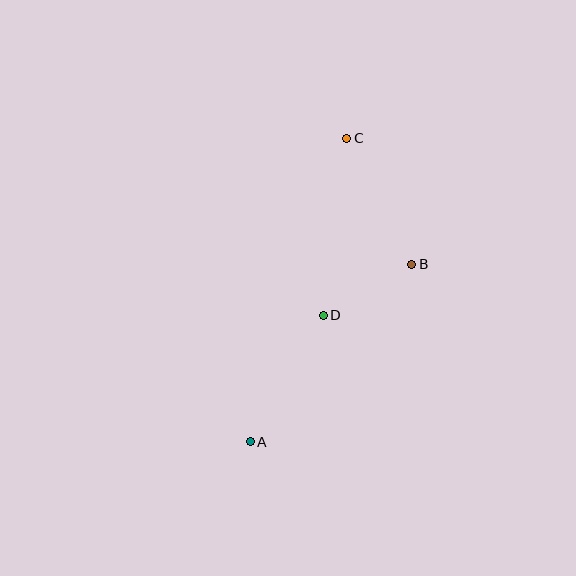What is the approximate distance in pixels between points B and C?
The distance between B and C is approximately 142 pixels.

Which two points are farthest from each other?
Points A and C are farthest from each other.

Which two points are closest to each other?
Points B and D are closest to each other.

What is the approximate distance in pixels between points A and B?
The distance between A and B is approximately 240 pixels.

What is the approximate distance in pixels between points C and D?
The distance between C and D is approximately 178 pixels.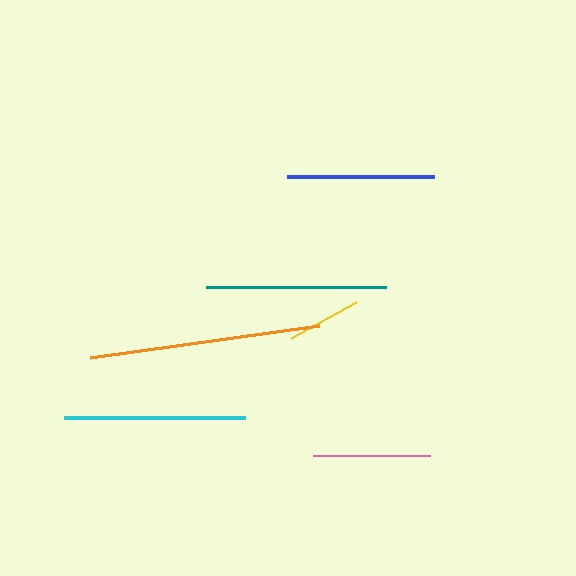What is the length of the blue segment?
The blue segment is approximately 148 pixels long.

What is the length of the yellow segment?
The yellow segment is approximately 75 pixels long.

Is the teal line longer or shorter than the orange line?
The orange line is longer than the teal line.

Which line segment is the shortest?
The yellow line is the shortest at approximately 75 pixels.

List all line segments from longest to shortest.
From longest to shortest: orange, cyan, teal, blue, pink, yellow.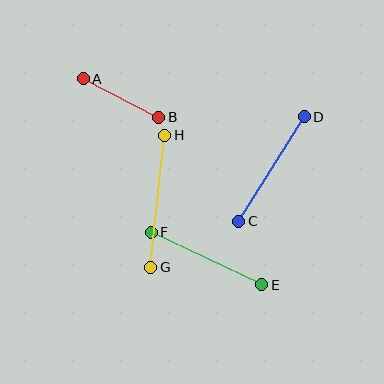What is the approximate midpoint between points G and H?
The midpoint is at approximately (158, 201) pixels.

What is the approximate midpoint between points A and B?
The midpoint is at approximately (121, 98) pixels.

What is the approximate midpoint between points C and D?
The midpoint is at approximately (272, 169) pixels.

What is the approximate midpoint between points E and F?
The midpoint is at approximately (207, 258) pixels.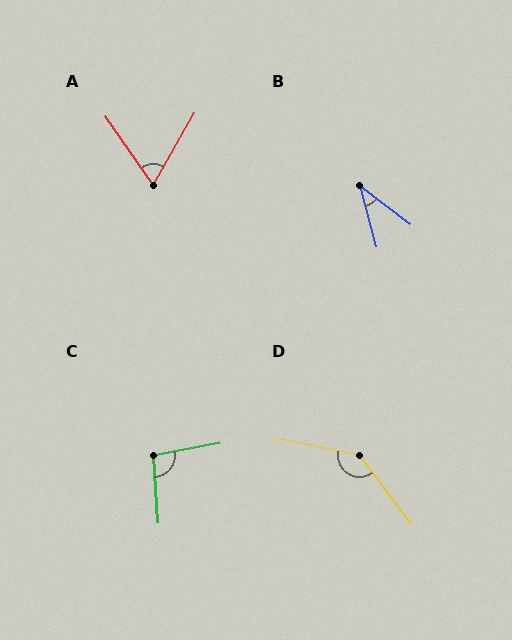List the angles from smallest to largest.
B (38°), A (64°), C (96°), D (138°).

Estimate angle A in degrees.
Approximately 64 degrees.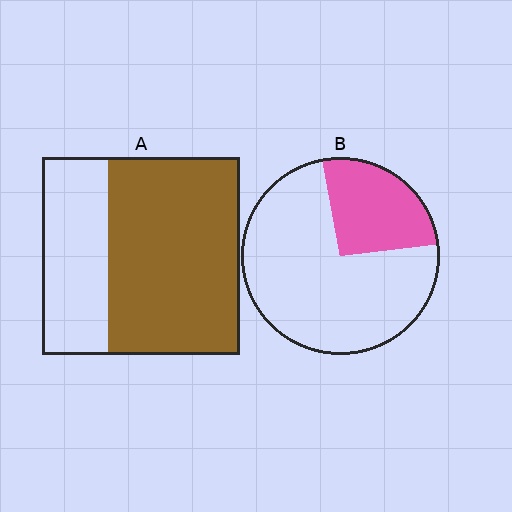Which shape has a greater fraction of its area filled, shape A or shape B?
Shape A.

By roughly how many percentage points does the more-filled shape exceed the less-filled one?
By roughly 40 percentage points (A over B).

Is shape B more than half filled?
No.